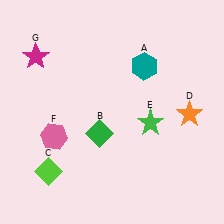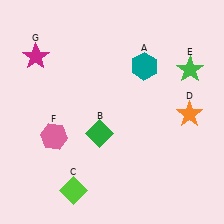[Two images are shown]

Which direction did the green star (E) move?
The green star (E) moved up.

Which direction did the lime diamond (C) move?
The lime diamond (C) moved right.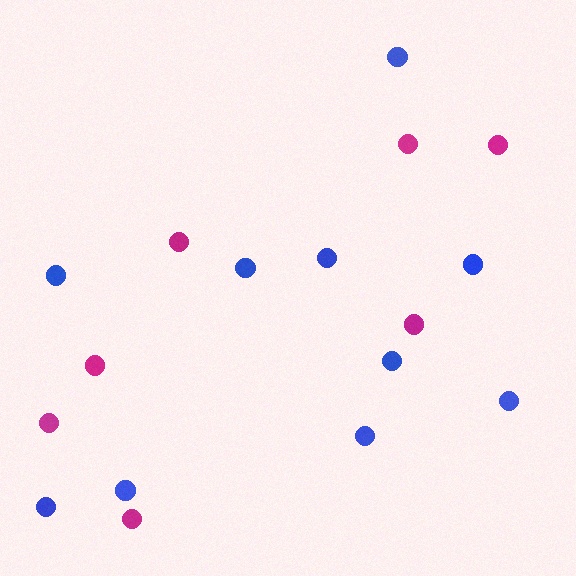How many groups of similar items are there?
There are 2 groups: one group of blue circles (10) and one group of magenta circles (7).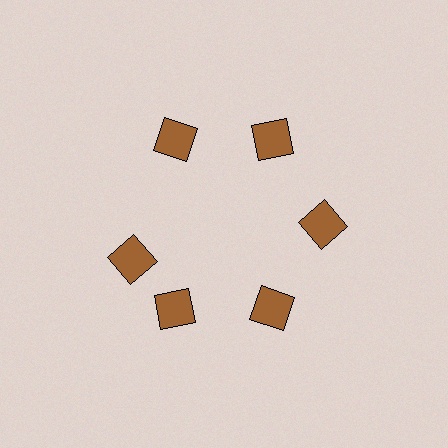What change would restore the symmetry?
The symmetry would be restored by rotating it back into even spacing with its neighbors so that all 6 squares sit at equal angles and equal distance from the center.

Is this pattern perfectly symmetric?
No. The 6 brown squares are arranged in a ring, but one element near the 9 o'clock position is rotated out of alignment along the ring, breaking the 6-fold rotational symmetry.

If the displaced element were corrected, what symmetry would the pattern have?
It would have 6-fold rotational symmetry — the pattern would map onto itself every 60 degrees.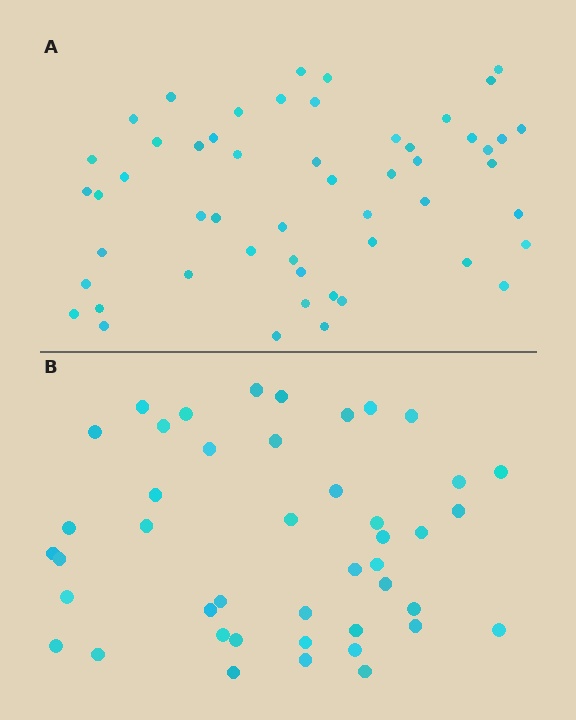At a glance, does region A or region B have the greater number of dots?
Region A (the top region) has more dots.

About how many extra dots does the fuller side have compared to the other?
Region A has roughly 8 or so more dots than region B.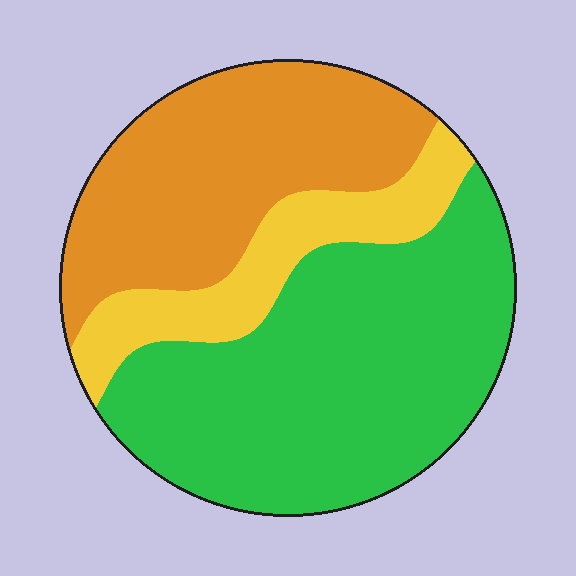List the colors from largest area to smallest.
From largest to smallest: green, orange, yellow.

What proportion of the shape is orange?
Orange covers roughly 35% of the shape.